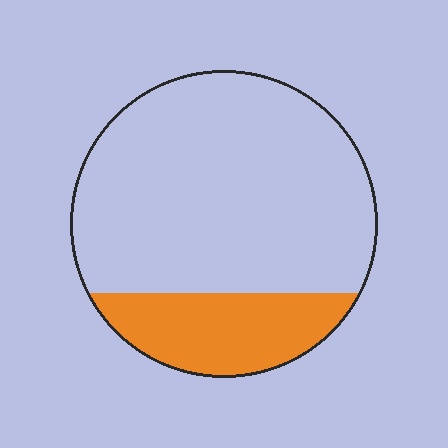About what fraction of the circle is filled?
About one fifth (1/5).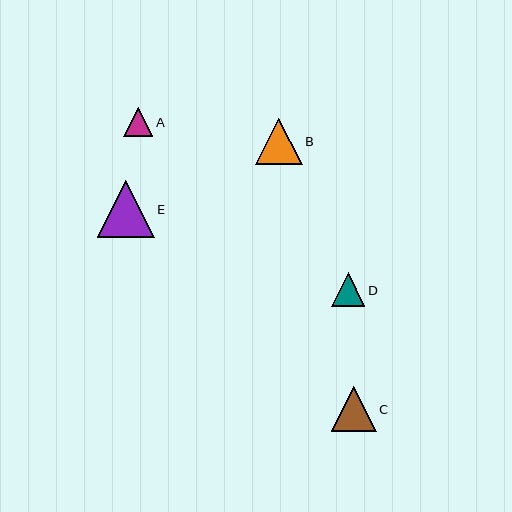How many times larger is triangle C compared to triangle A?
Triangle C is approximately 1.5 times the size of triangle A.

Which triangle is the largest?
Triangle E is the largest with a size of approximately 57 pixels.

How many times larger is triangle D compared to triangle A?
Triangle D is approximately 1.2 times the size of triangle A.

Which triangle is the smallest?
Triangle A is the smallest with a size of approximately 29 pixels.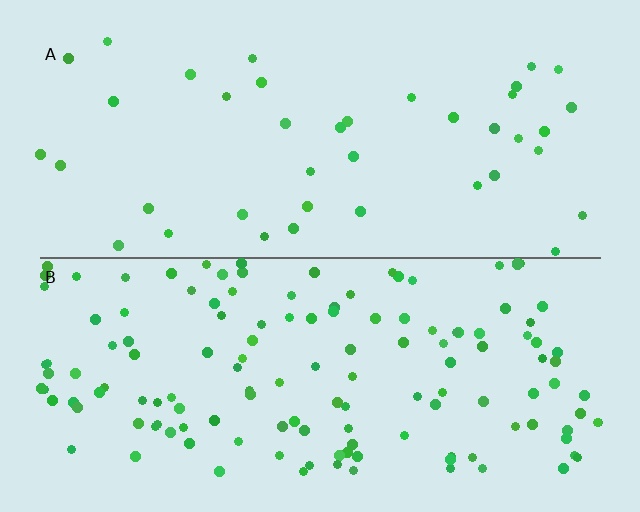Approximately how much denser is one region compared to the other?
Approximately 3.5× — region B over region A.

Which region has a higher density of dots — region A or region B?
B (the bottom).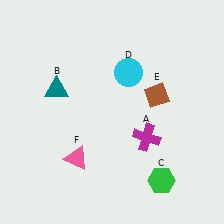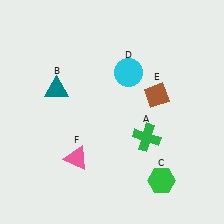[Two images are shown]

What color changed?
The cross (A) changed from magenta in Image 1 to green in Image 2.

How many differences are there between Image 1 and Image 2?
There is 1 difference between the two images.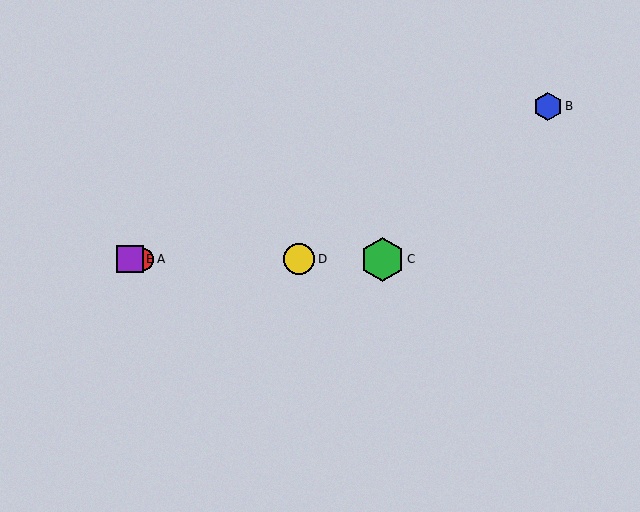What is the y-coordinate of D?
Object D is at y≈259.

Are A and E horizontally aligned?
Yes, both are at y≈259.